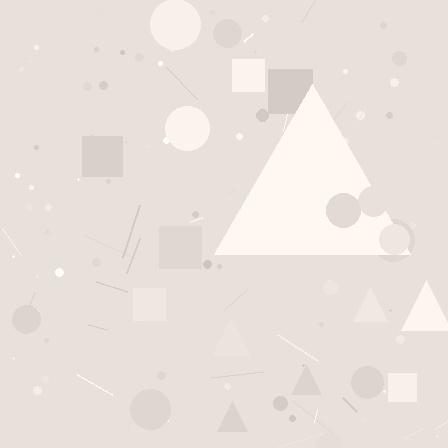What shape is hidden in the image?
A triangle is hidden in the image.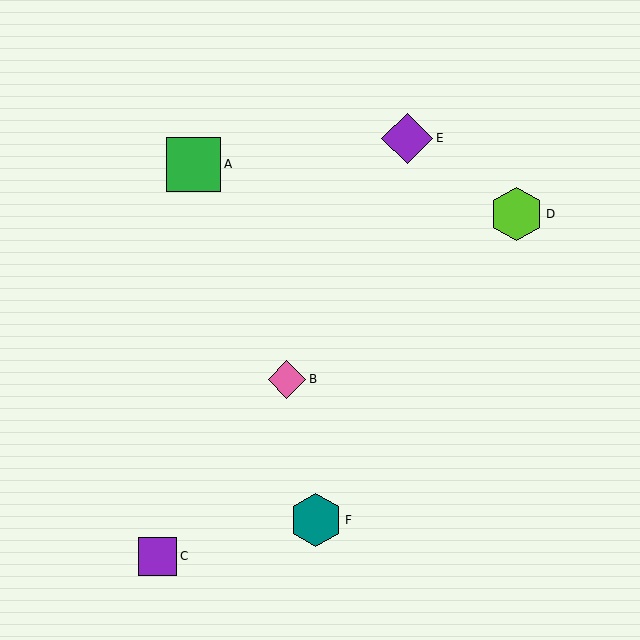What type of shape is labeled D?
Shape D is a lime hexagon.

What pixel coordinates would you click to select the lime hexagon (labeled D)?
Click at (516, 214) to select the lime hexagon D.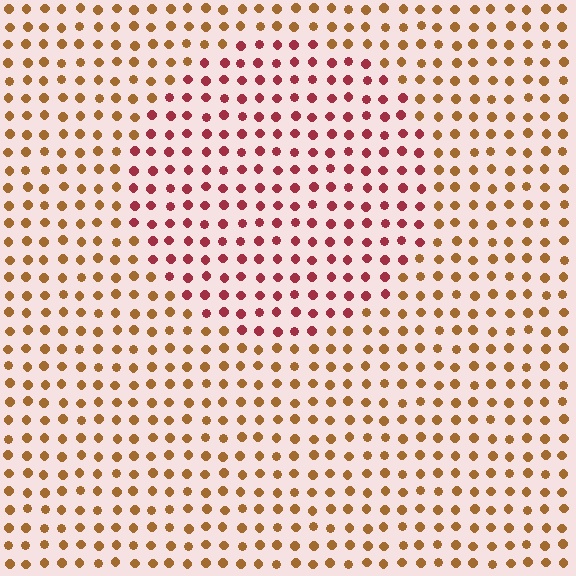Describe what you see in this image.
The image is filled with small brown elements in a uniform arrangement. A circle-shaped region is visible where the elements are tinted to a slightly different hue, forming a subtle color boundary.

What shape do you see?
I see a circle.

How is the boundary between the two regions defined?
The boundary is defined purely by a slight shift in hue (about 42 degrees). Spacing, size, and orientation are identical on both sides.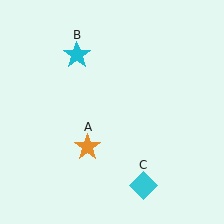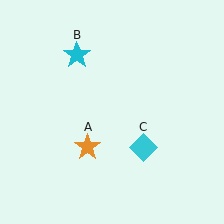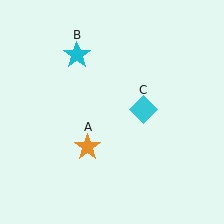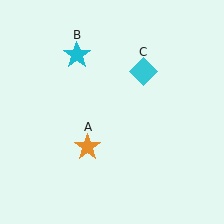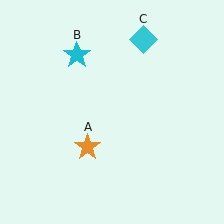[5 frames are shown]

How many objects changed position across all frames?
1 object changed position: cyan diamond (object C).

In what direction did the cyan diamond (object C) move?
The cyan diamond (object C) moved up.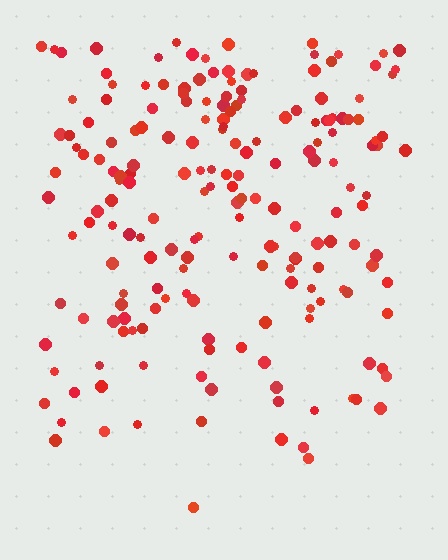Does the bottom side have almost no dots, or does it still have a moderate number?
Still a moderate number, just noticeably fewer than the top.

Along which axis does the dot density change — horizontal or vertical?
Vertical.